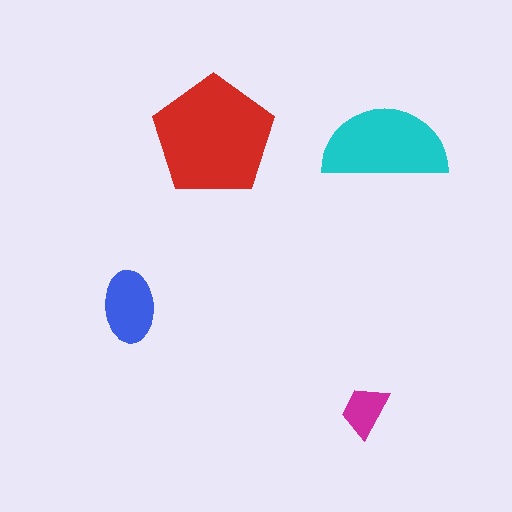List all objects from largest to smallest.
The red pentagon, the cyan semicircle, the blue ellipse, the magenta trapezoid.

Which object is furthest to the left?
The blue ellipse is leftmost.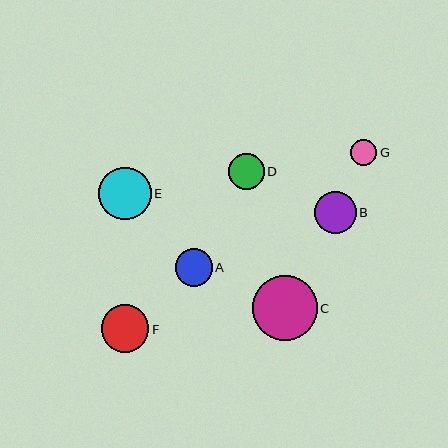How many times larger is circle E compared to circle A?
Circle E is approximately 1.4 times the size of circle A.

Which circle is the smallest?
Circle G is the smallest with a size of approximately 26 pixels.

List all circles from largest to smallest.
From largest to smallest: C, E, F, B, A, D, G.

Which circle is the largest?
Circle C is the largest with a size of approximately 65 pixels.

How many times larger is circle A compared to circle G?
Circle A is approximately 1.4 times the size of circle G.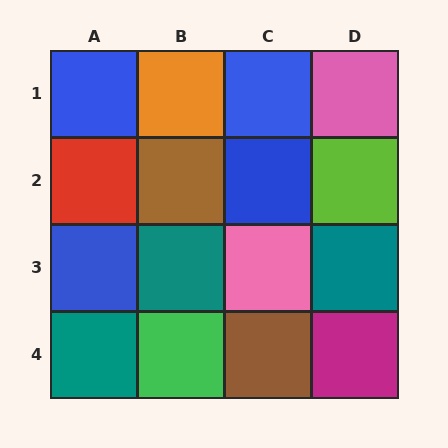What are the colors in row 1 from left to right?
Blue, orange, blue, pink.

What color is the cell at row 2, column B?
Brown.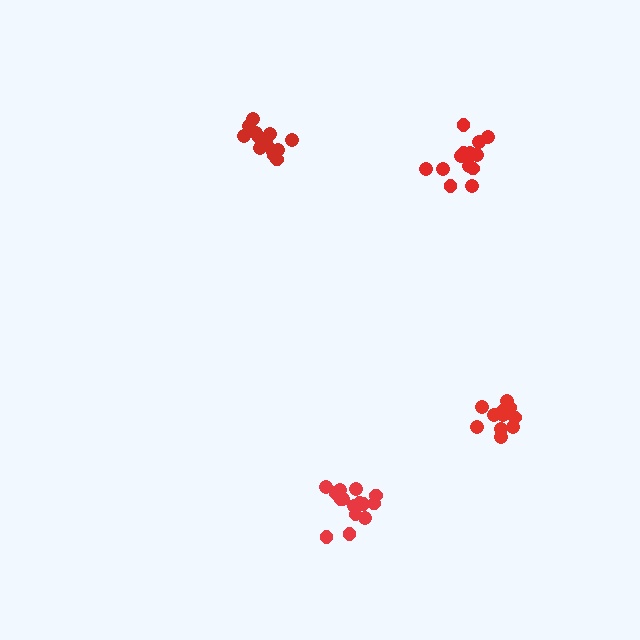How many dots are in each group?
Group 1: 15 dots, Group 2: 18 dots, Group 3: 14 dots, Group 4: 13 dots (60 total).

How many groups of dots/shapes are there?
There are 4 groups.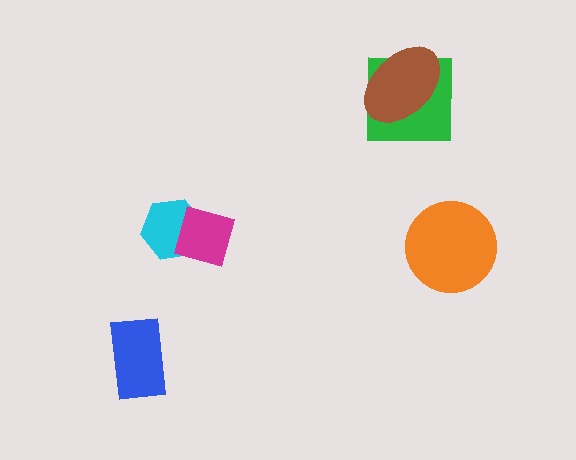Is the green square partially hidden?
Yes, it is partially covered by another shape.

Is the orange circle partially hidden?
No, no other shape covers it.